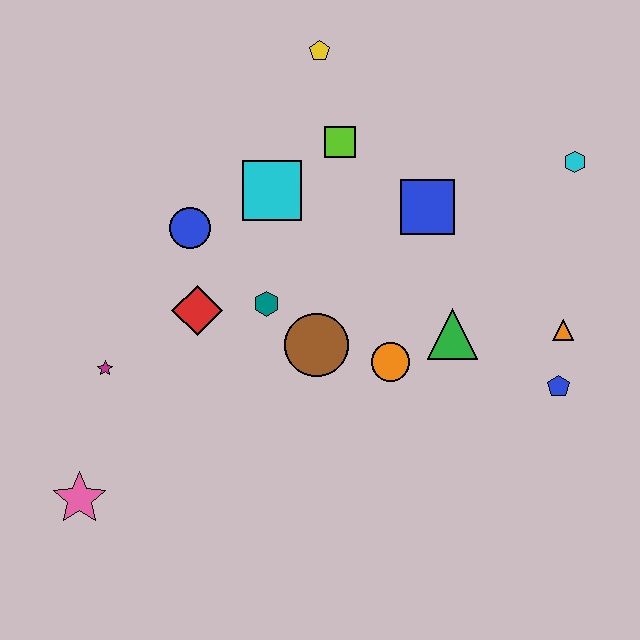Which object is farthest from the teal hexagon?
The cyan hexagon is farthest from the teal hexagon.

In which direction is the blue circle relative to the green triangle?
The blue circle is to the left of the green triangle.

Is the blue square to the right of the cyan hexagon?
No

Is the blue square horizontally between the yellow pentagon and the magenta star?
No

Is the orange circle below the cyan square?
Yes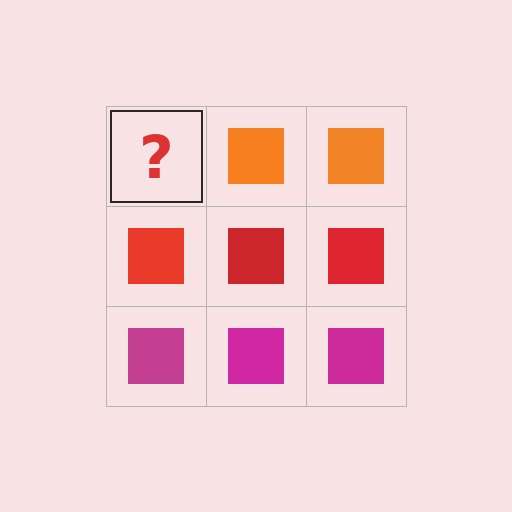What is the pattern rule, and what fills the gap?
The rule is that each row has a consistent color. The gap should be filled with an orange square.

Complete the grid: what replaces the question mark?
The question mark should be replaced with an orange square.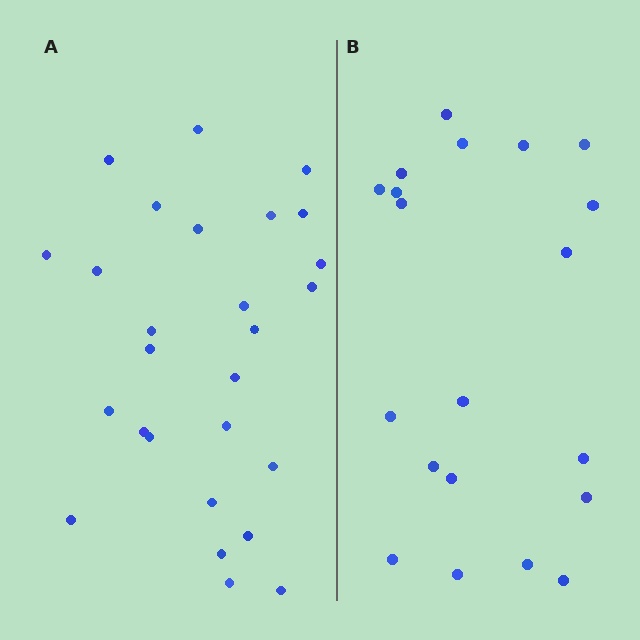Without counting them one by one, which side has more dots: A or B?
Region A (the left region) has more dots.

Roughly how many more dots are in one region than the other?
Region A has roughly 8 or so more dots than region B.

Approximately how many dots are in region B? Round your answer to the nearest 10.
About 20 dots.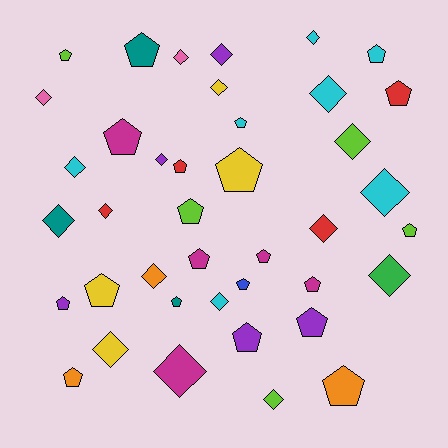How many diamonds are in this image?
There are 19 diamonds.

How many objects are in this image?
There are 40 objects.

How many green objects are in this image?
There is 1 green object.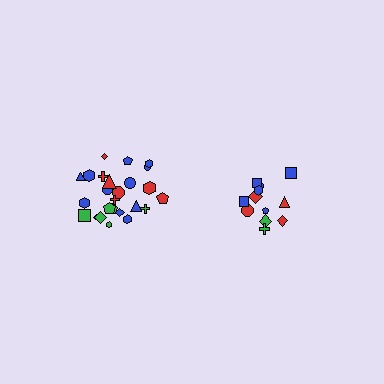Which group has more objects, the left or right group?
The left group.